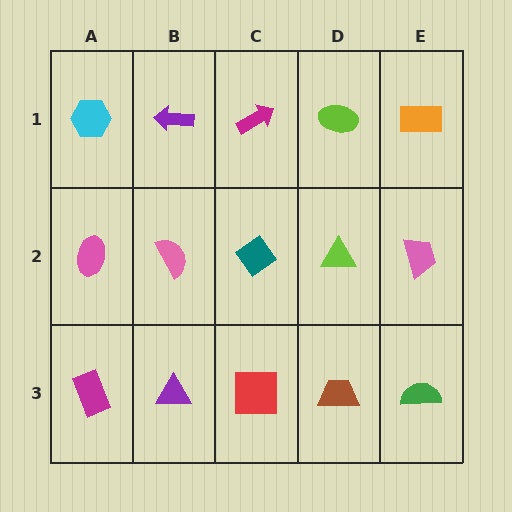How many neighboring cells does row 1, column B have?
3.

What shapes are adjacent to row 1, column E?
A pink trapezoid (row 2, column E), a lime ellipse (row 1, column D).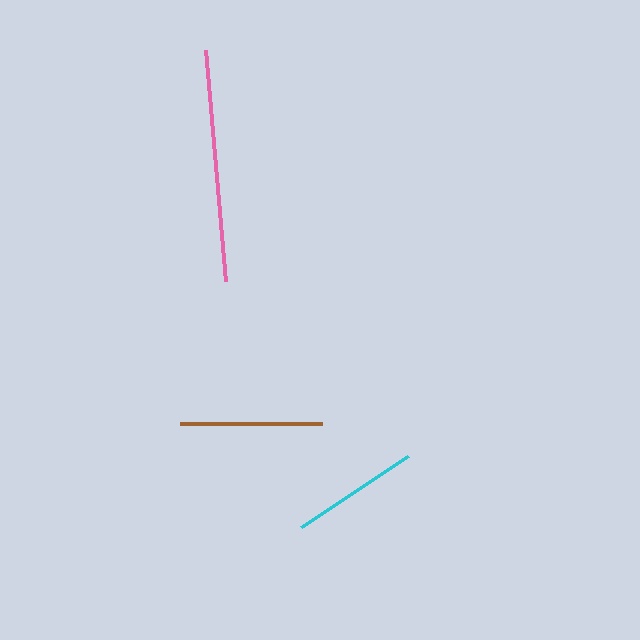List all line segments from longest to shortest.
From longest to shortest: pink, brown, cyan.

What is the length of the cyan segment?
The cyan segment is approximately 129 pixels long.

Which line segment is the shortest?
The cyan line is the shortest at approximately 129 pixels.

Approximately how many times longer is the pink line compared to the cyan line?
The pink line is approximately 1.8 times the length of the cyan line.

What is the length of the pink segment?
The pink segment is approximately 231 pixels long.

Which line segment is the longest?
The pink line is the longest at approximately 231 pixels.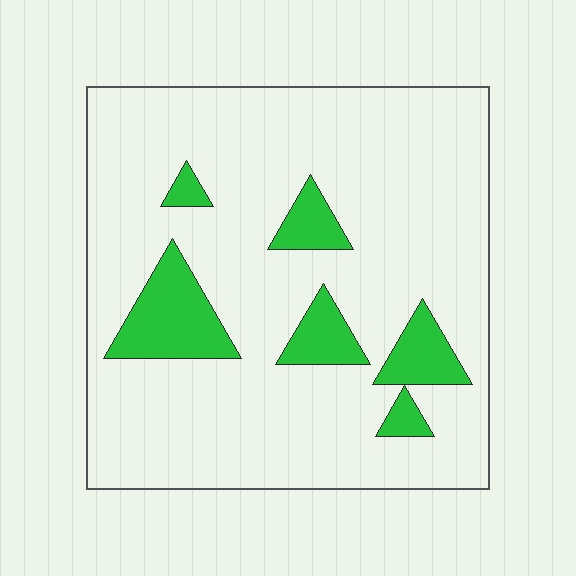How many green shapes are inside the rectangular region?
6.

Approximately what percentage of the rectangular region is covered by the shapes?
Approximately 15%.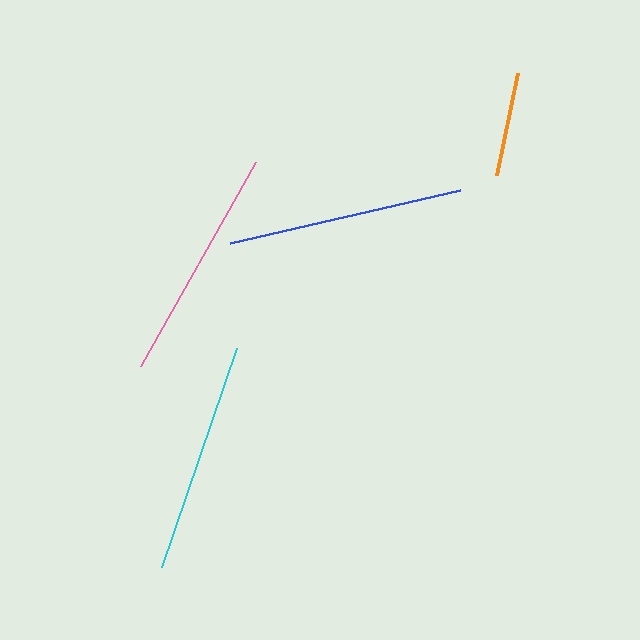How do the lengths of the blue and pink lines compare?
The blue and pink lines are approximately the same length.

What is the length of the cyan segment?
The cyan segment is approximately 232 pixels long.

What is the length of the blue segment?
The blue segment is approximately 237 pixels long.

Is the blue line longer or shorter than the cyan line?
The blue line is longer than the cyan line.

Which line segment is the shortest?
The orange line is the shortest at approximately 104 pixels.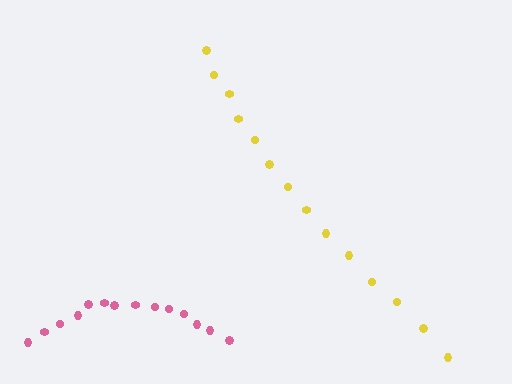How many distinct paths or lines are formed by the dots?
There are 2 distinct paths.